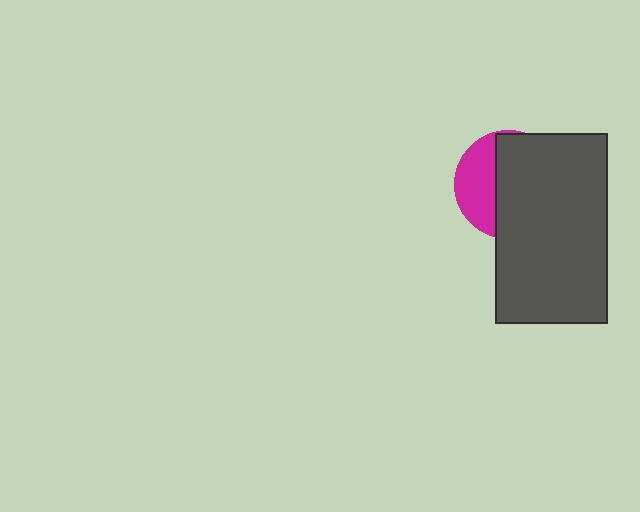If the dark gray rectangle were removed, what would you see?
You would see the complete magenta circle.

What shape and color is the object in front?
The object in front is a dark gray rectangle.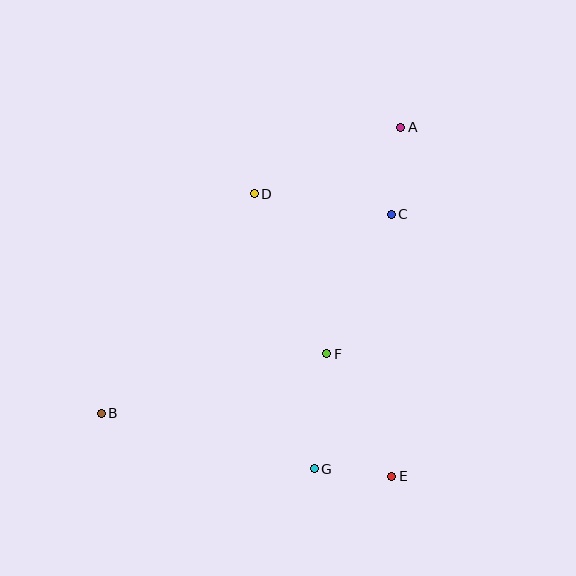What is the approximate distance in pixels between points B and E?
The distance between B and E is approximately 297 pixels.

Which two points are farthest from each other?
Points A and B are farthest from each other.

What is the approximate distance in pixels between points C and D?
The distance between C and D is approximately 138 pixels.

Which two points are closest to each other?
Points E and G are closest to each other.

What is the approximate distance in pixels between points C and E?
The distance between C and E is approximately 262 pixels.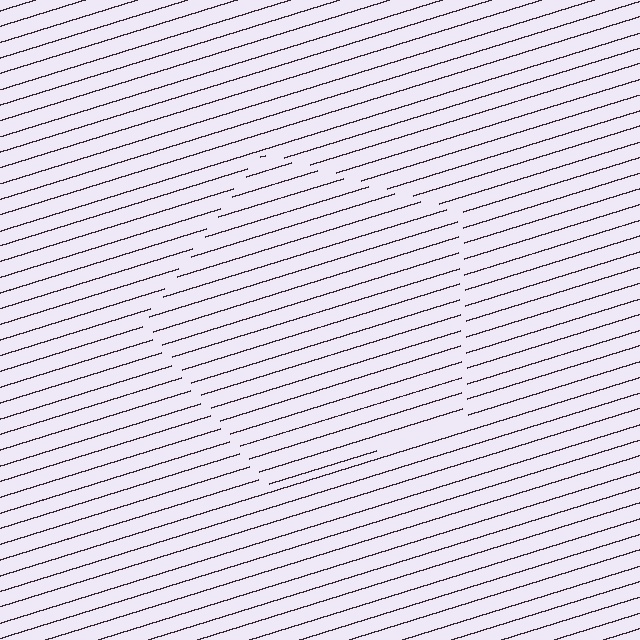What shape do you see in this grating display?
An illusory pentagon. The interior of the shape contains the same grating, shifted by half a period — the contour is defined by the phase discontinuity where line-ends from the inner and outer gratings abut.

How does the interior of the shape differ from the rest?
The interior of the shape contains the same grating, shifted by half a period — the contour is defined by the phase discontinuity where line-ends from the inner and outer gratings abut.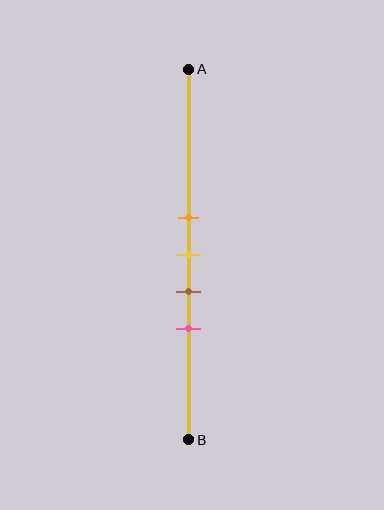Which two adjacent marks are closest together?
The orange and yellow marks are the closest adjacent pair.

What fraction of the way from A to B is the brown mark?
The brown mark is approximately 60% (0.6) of the way from A to B.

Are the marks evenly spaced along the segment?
Yes, the marks are approximately evenly spaced.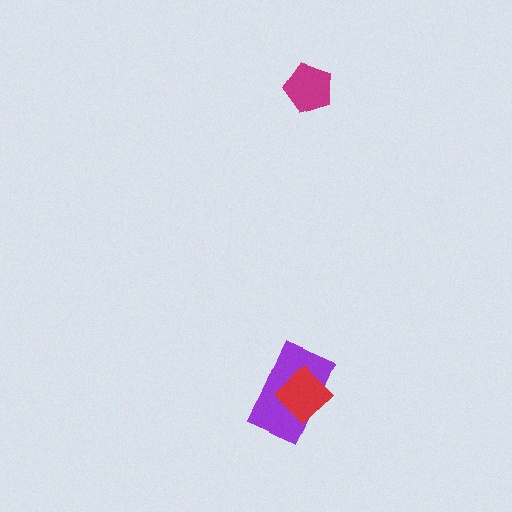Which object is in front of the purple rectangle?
The red diamond is in front of the purple rectangle.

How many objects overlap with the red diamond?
1 object overlaps with the red diamond.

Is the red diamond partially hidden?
No, no other shape covers it.